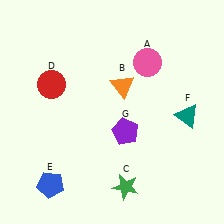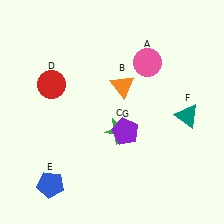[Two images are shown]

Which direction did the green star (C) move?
The green star (C) moved up.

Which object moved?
The green star (C) moved up.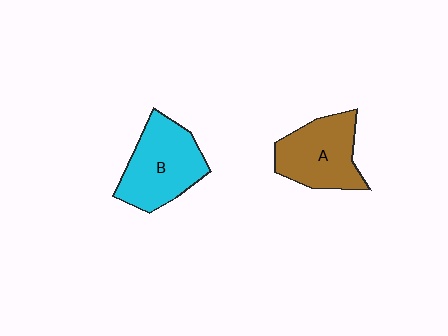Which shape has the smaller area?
Shape A (brown).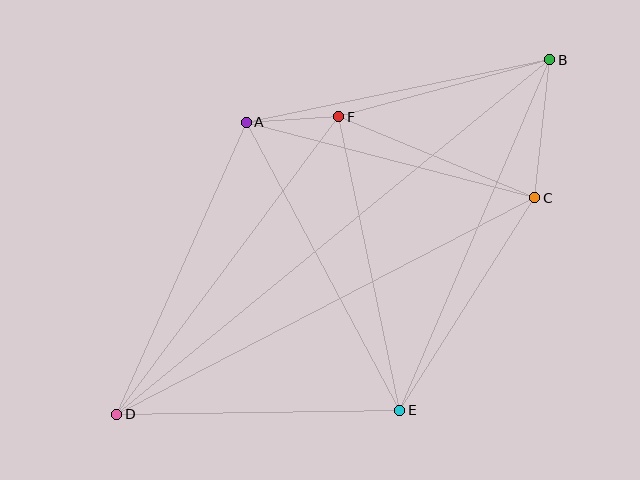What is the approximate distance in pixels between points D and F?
The distance between D and F is approximately 371 pixels.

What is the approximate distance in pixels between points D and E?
The distance between D and E is approximately 283 pixels.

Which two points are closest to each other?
Points A and F are closest to each other.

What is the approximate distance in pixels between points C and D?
The distance between C and D is approximately 471 pixels.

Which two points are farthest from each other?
Points B and D are farthest from each other.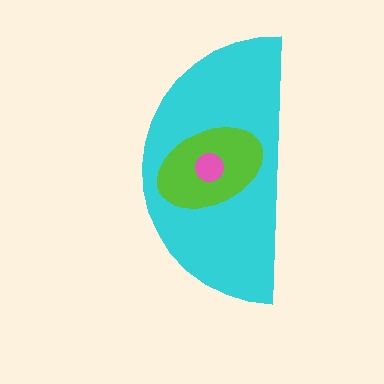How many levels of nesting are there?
3.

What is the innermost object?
The pink circle.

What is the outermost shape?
The cyan semicircle.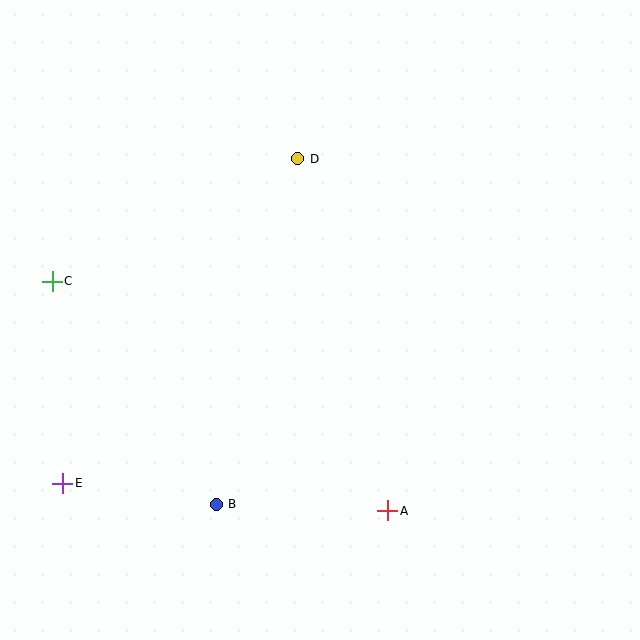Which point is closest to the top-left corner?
Point C is closest to the top-left corner.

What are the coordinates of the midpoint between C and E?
The midpoint between C and E is at (58, 382).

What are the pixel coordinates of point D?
Point D is at (298, 159).